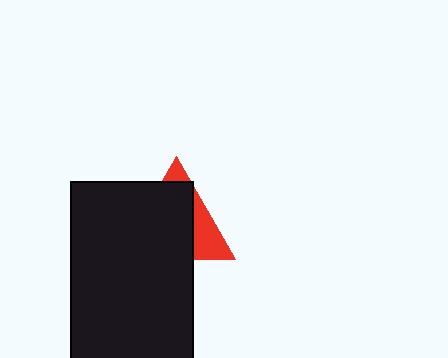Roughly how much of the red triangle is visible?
A small part of it is visible (roughly 31%).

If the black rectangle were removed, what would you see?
You would see the complete red triangle.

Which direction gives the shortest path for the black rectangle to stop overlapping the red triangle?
Moving toward the lower-left gives the shortest separation.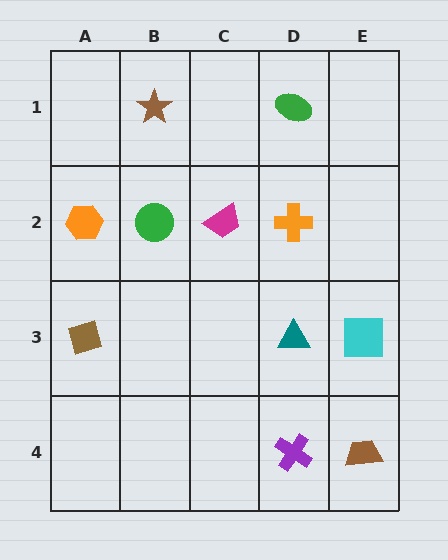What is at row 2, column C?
A magenta trapezoid.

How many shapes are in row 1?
2 shapes.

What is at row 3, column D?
A teal triangle.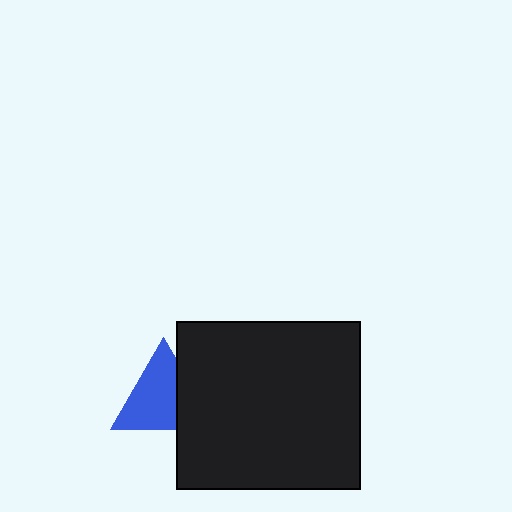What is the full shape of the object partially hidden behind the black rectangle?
The partially hidden object is a blue triangle.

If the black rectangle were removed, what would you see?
You would see the complete blue triangle.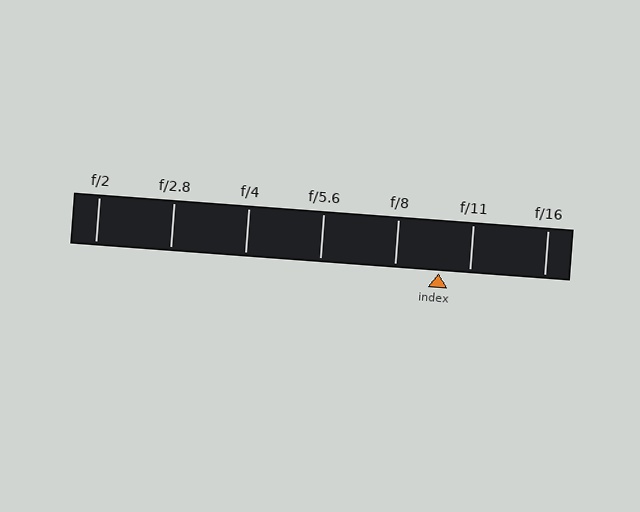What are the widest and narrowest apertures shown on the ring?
The widest aperture shown is f/2 and the narrowest is f/16.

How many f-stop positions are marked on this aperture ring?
There are 7 f-stop positions marked.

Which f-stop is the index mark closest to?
The index mark is closest to f/11.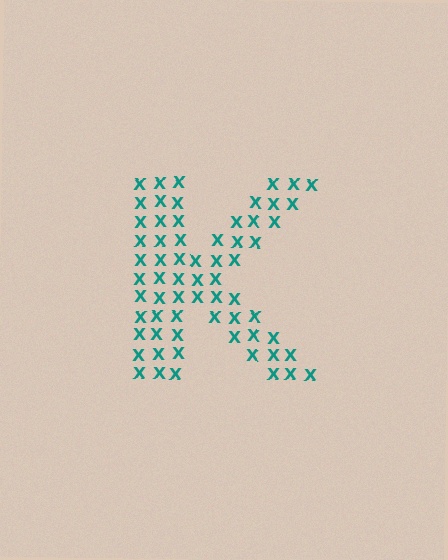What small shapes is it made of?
It is made of small letter X's.